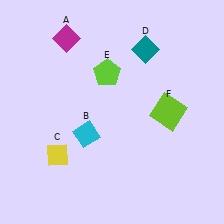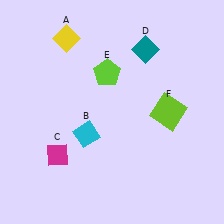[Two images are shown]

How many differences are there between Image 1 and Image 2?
There are 2 differences between the two images.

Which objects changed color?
A changed from magenta to yellow. C changed from yellow to magenta.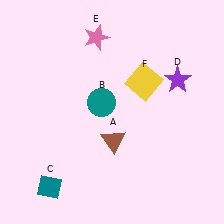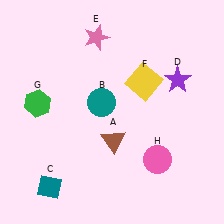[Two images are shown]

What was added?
A green hexagon (G), a pink circle (H) were added in Image 2.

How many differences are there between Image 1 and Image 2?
There are 2 differences between the two images.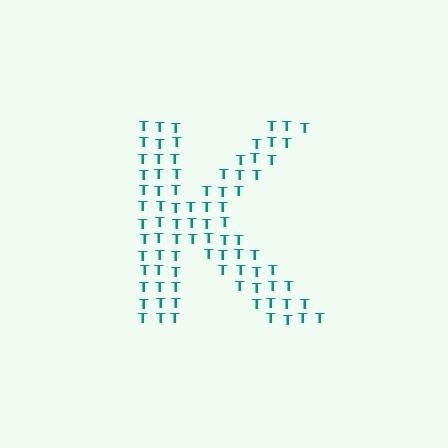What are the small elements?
The small elements are letter T's.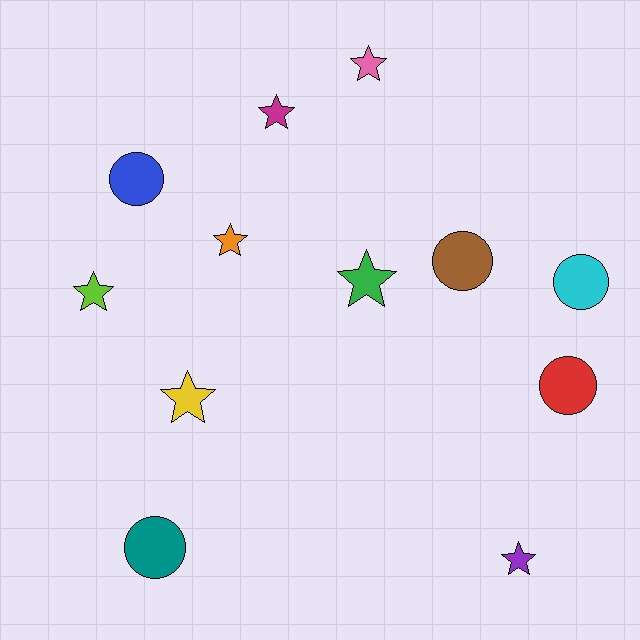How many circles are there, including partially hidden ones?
There are 5 circles.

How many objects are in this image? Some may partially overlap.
There are 12 objects.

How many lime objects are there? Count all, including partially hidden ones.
There is 1 lime object.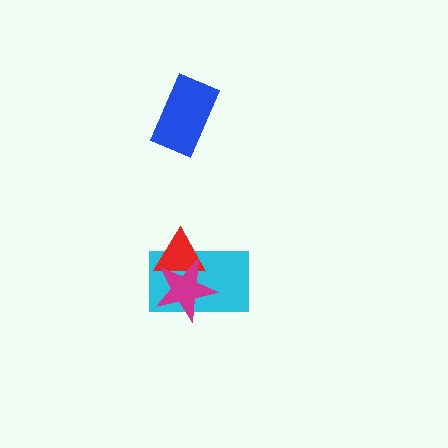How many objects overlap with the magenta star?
2 objects overlap with the magenta star.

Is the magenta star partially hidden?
No, no other shape covers it.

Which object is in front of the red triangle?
The magenta star is in front of the red triangle.